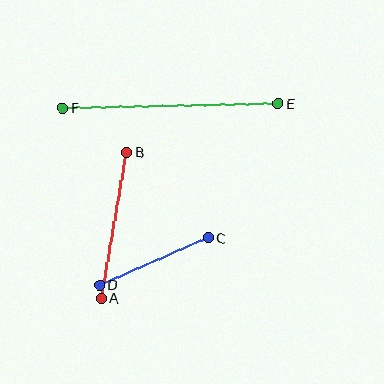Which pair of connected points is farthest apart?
Points E and F are farthest apart.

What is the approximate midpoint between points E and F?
The midpoint is at approximately (170, 105) pixels.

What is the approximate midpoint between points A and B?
The midpoint is at approximately (114, 225) pixels.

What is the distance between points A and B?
The distance is approximately 148 pixels.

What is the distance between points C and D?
The distance is approximately 119 pixels.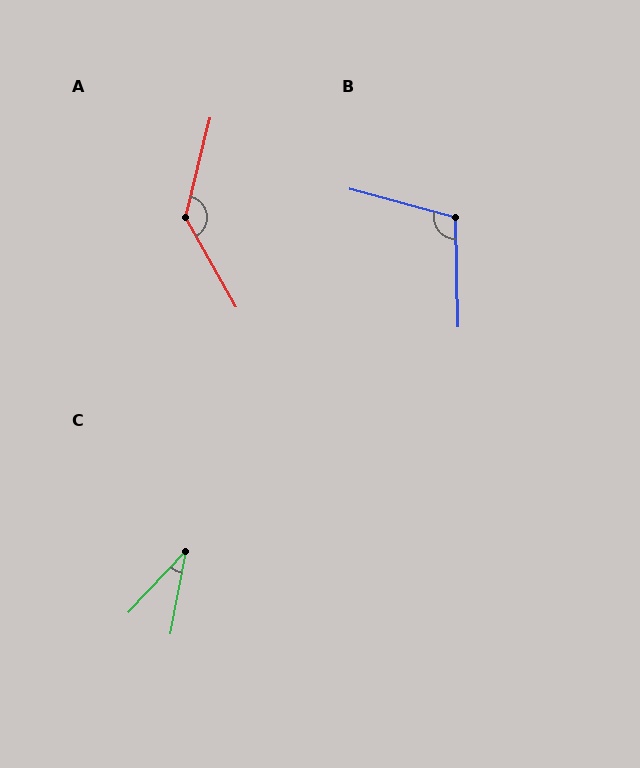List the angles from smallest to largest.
C (32°), B (106°), A (137°).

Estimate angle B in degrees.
Approximately 106 degrees.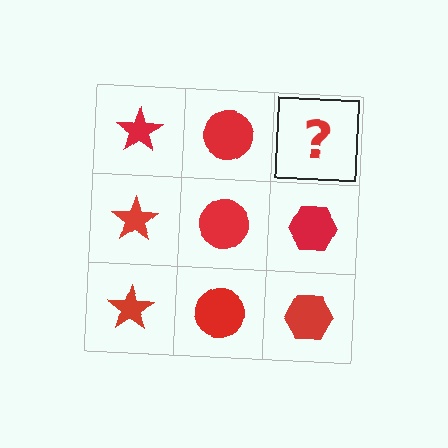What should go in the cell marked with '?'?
The missing cell should contain a red hexagon.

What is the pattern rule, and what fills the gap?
The rule is that each column has a consistent shape. The gap should be filled with a red hexagon.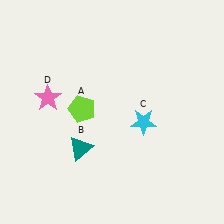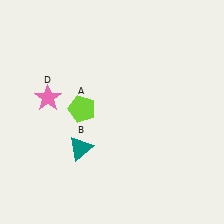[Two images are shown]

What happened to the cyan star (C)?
The cyan star (C) was removed in Image 2. It was in the bottom-right area of Image 1.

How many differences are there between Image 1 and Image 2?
There is 1 difference between the two images.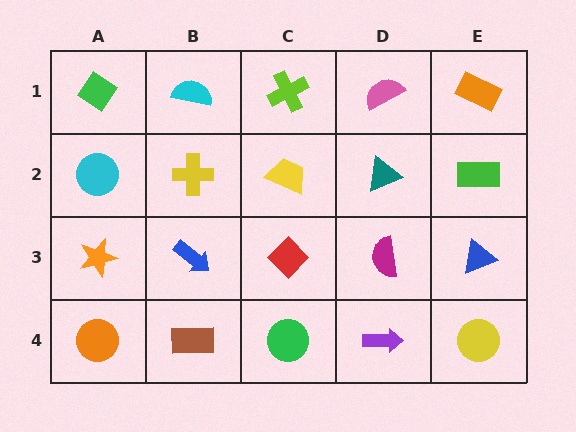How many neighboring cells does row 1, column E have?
2.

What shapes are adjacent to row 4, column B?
A blue arrow (row 3, column B), an orange circle (row 4, column A), a green circle (row 4, column C).